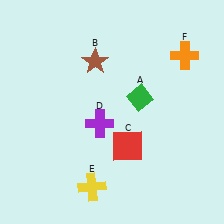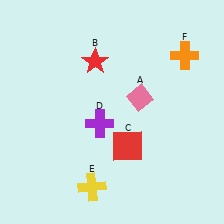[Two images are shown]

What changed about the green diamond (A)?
In Image 1, A is green. In Image 2, it changed to pink.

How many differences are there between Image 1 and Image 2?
There are 2 differences between the two images.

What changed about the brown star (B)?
In Image 1, B is brown. In Image 2, it changed to red.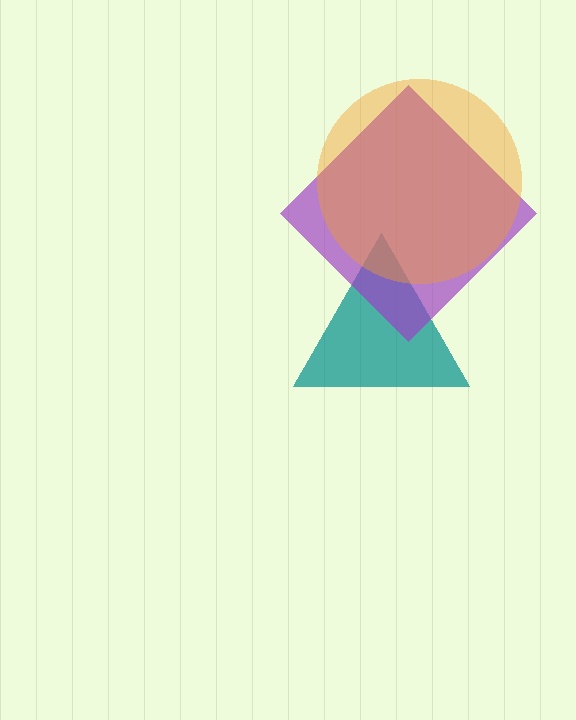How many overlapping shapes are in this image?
There are 3 overlapping shapes in the image.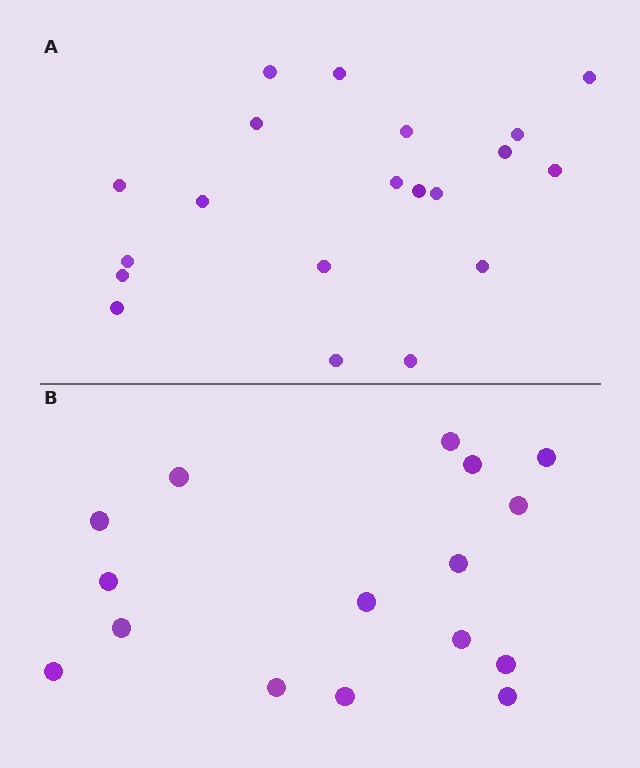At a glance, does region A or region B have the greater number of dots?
Region A (the top region) has more dots.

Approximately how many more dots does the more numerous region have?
Region A has about 4 more dots than region B.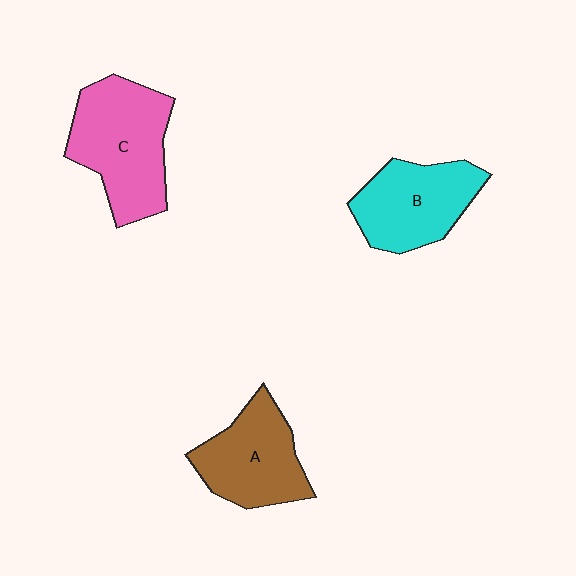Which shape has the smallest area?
Shape A (brown).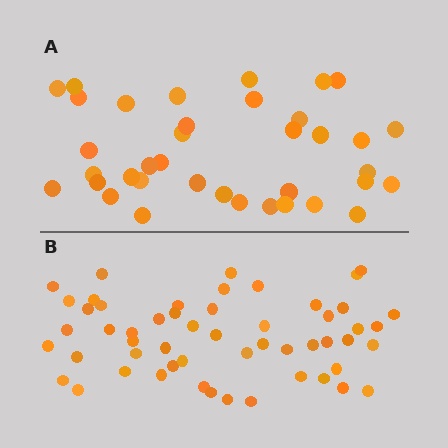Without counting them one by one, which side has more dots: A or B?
Region B (the bottom region) has more dots.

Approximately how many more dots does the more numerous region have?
Region B has approximately 15 more dots than region A.